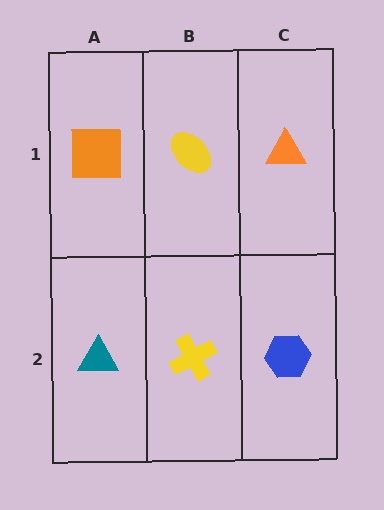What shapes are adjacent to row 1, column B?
A yellow cross (row 2, column B), an orange square (row 1, column A), an orange triangle (row 1, column C).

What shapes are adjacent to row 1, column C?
A blue hexagon (row 2, column C), a yellow ellipse (row 1, column B).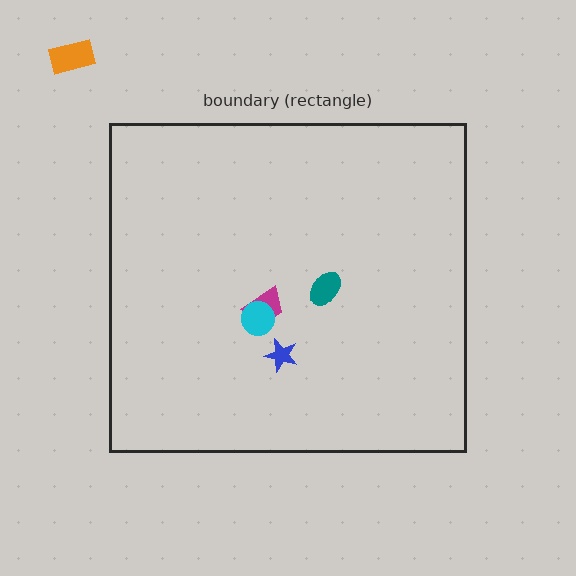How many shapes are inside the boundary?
4 inside, 1 outside.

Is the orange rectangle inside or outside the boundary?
Outside.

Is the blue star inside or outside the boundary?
Inside.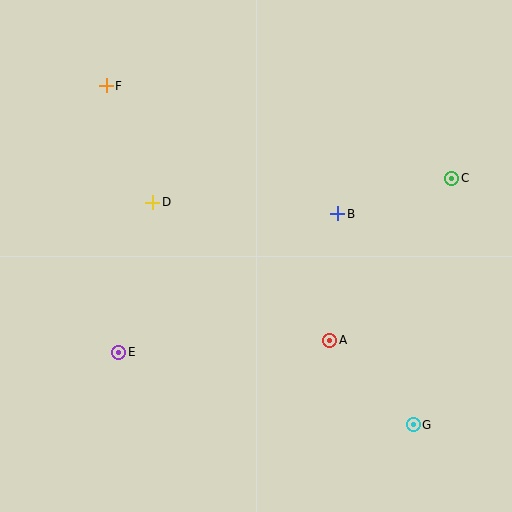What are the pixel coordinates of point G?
Point G is at (413, 425).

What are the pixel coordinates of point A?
Point A is at (330, 340).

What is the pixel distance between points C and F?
The distance between C and F is 358 pixels.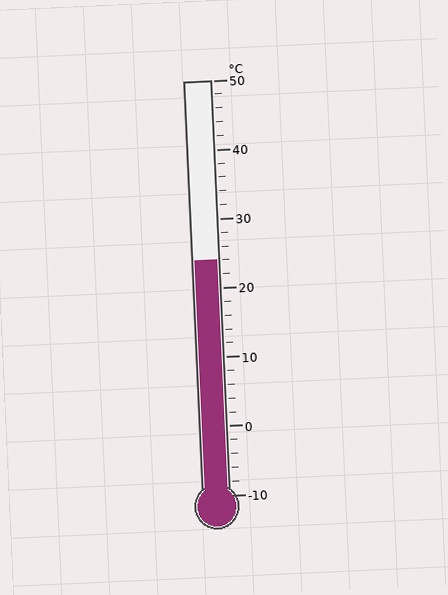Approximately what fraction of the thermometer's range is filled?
The thermometer is filled to approximately 55% of its range.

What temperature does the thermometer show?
The thermometer shows approximately 24°C.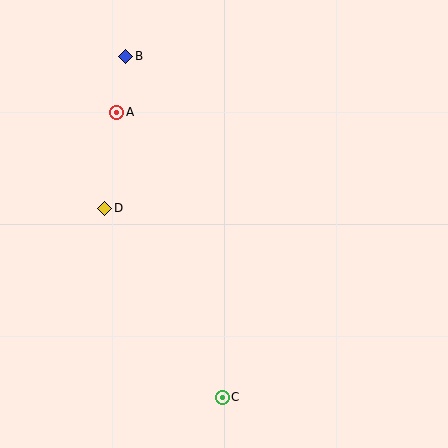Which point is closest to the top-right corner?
Point B is closest to the top-right corner.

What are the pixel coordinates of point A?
Point A is at (117, 112).